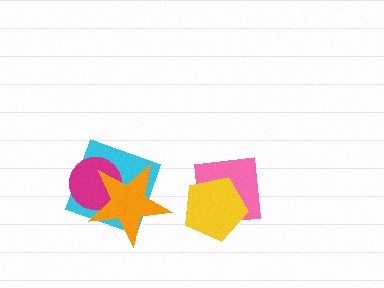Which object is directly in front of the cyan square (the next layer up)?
The magenta circle is directly in front of the cyan square.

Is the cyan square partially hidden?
Yes, it is partially covered by another shape.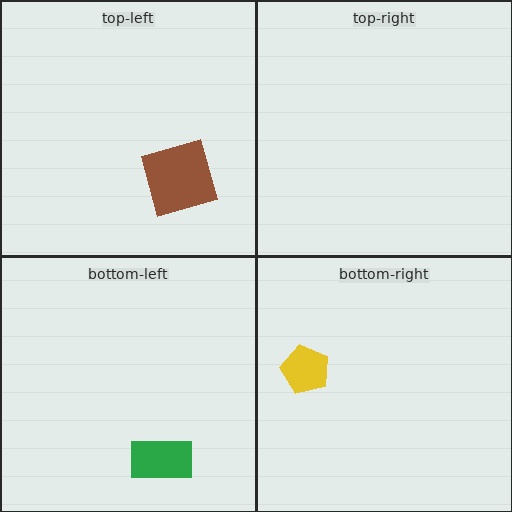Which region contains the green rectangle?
The bottom-left region.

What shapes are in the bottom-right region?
The yellow pentagon.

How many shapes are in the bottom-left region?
1.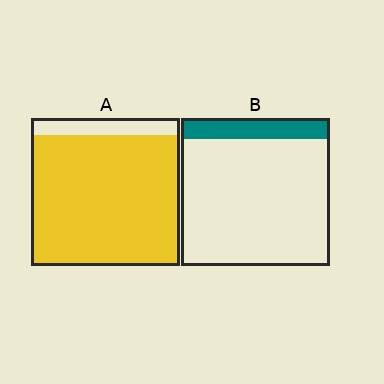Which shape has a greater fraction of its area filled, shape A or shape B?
Shape A.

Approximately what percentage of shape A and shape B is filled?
A is approximately 90% and B is approximately 15%.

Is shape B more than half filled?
No.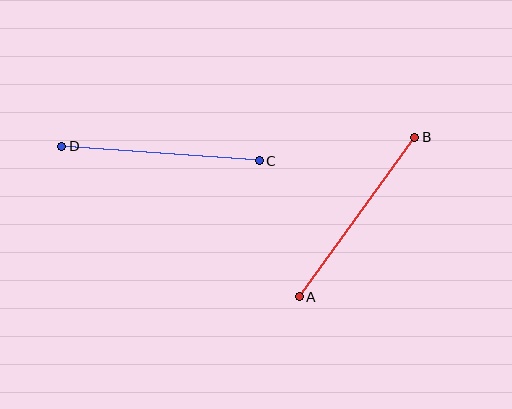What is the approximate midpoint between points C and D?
The midpoint is at approximately (161, 153) pixels.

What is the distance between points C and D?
The distance is approximately 198 pixels.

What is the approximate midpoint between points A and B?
The midpoint is at approximately (357, 217) pixels.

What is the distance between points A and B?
The distance is approximately 197 pixels.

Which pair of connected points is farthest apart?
Points C and D are farthest apart.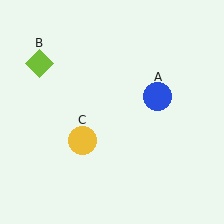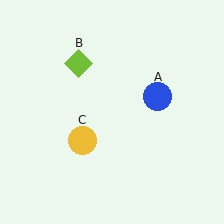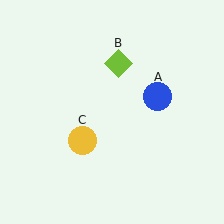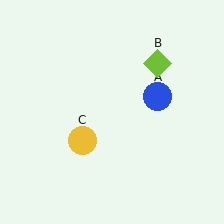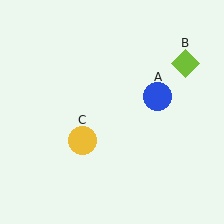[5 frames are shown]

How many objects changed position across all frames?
1 object changed position: lime diamond (object B).